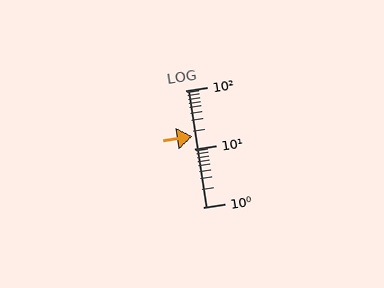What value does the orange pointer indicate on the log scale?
The pointer indicates approximately 16.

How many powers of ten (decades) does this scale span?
The scale spans 2 decades, from 1 to 100.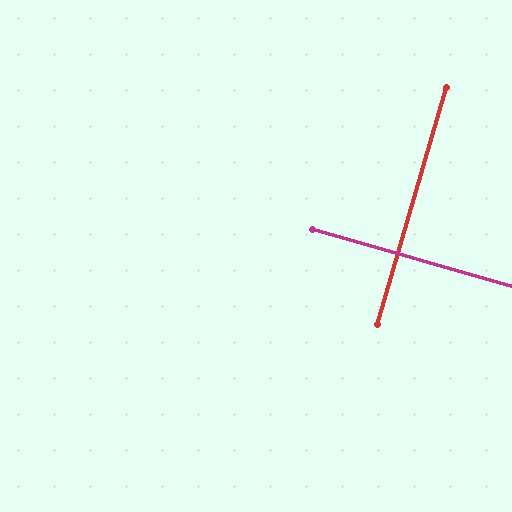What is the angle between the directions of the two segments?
Approximately 90 degrees.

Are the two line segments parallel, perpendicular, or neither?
Perpendicular — they meet at approximately 90°.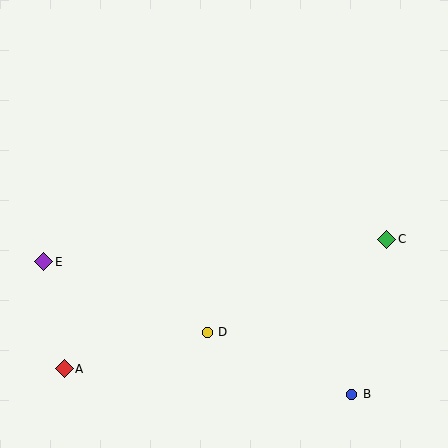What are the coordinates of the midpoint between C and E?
The midpoint between C and E is at (215, 250).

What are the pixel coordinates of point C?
Point C is at (387, 239).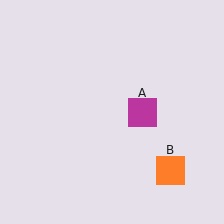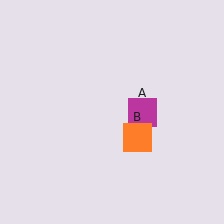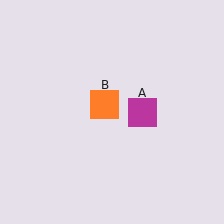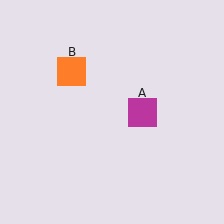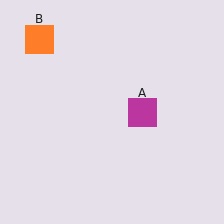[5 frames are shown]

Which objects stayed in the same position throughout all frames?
Magenta square (object A) remained stationary.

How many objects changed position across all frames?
1 object changed position: orange square (object B).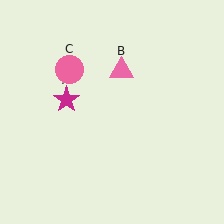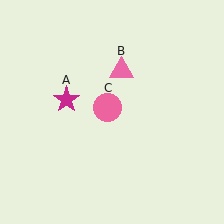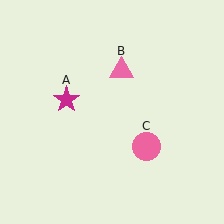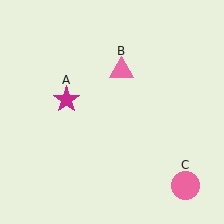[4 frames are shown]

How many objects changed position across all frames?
1 object changed position: pink circle (object C).